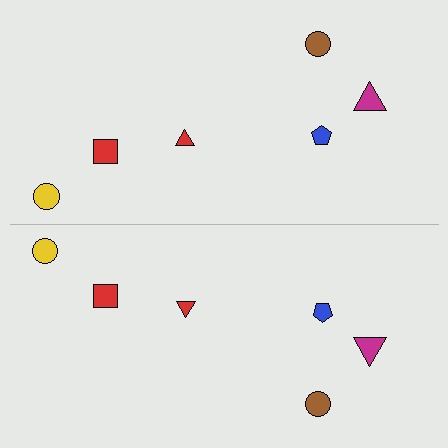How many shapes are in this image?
There are 12 shapes in this image.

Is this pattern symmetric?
Yes, this pattern has bilateral (reflection) symmetry.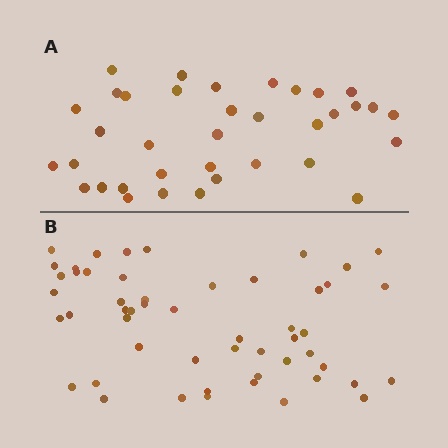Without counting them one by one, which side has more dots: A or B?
Region B (the bottom region) has more dots.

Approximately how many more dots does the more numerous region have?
Region B has approximately 15 more dots than region A.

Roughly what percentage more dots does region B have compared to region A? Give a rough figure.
About 45% more.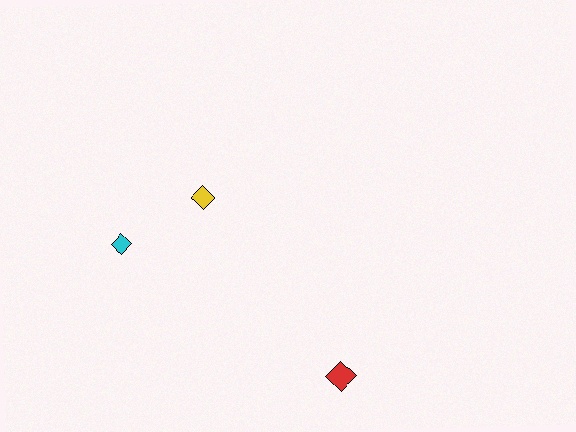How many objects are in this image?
There are 3 objects.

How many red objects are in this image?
There is 1 red object.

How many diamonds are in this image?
There are 3 diamonds.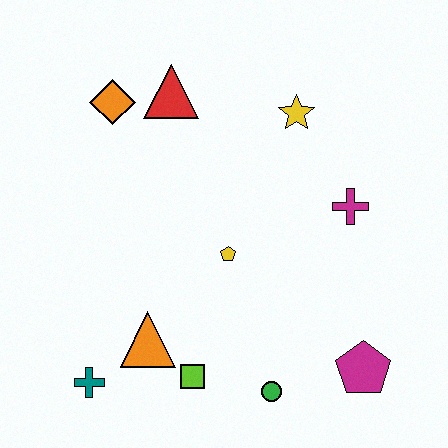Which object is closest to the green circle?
The lime square is closest to the green circle.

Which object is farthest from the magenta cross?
The teal cross is farthest from the magenta cross.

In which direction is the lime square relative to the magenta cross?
The lime square is below the magenta cross.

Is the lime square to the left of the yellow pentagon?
Yes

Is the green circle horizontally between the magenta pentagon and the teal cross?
Yes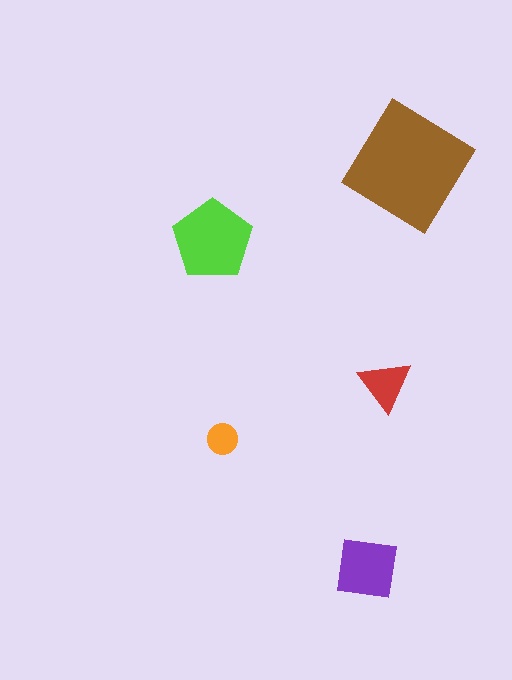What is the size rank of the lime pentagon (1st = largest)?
2nd.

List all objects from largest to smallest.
The brown diamond, the lime pentagon, the purple square, the red triangle, the orange circle.